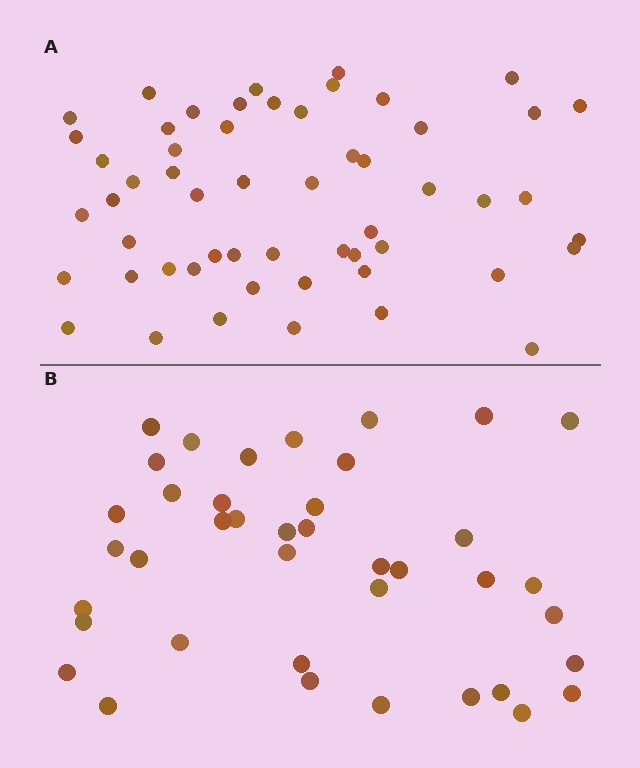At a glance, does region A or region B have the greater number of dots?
Region A (the top region) has more dots.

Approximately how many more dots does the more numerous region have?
Region A has approximately 15 more dots than region B.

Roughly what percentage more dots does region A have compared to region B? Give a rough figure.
About 40% more.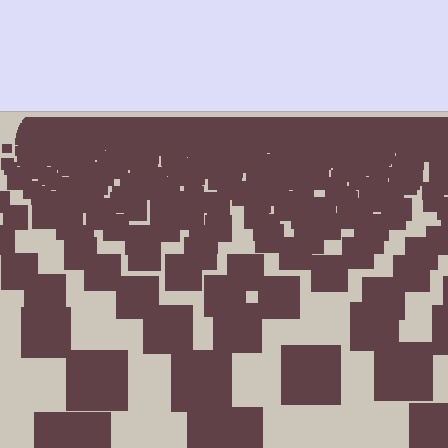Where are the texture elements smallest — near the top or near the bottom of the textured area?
Near the top.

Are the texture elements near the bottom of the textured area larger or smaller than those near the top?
Larger. Near the bottom, elements are closer to the viewer and appear at a bigger on-screen size.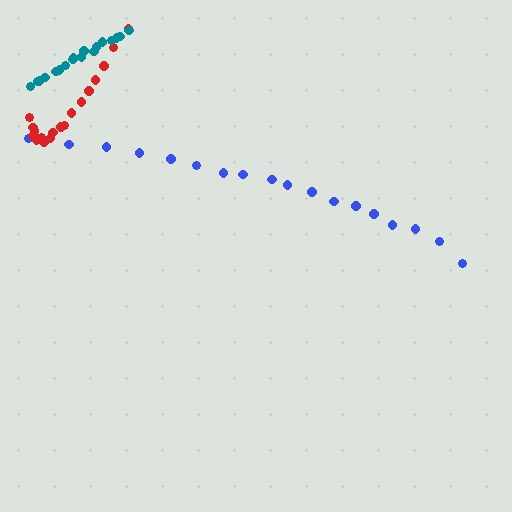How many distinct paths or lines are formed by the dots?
There are 3 distinct paths.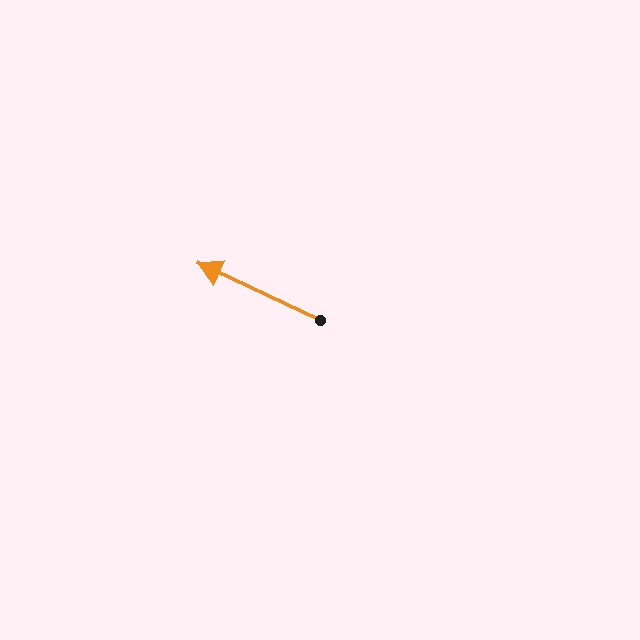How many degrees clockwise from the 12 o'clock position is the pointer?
Approximately 295 degrees.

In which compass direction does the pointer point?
Northwest.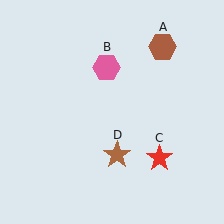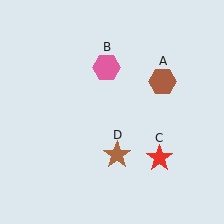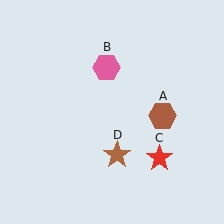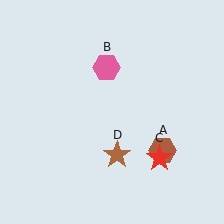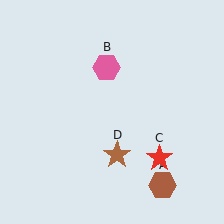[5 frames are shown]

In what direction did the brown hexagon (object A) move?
The brown hexagon (object A) moved down.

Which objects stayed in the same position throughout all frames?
Pink hexagon (object B) and red star (object C) and brown star (object D) remained stationary.